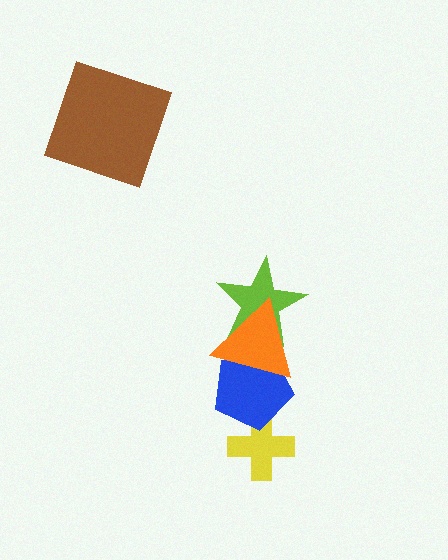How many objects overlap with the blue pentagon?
2 objects overlap with the blue pentagon.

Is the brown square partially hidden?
No, no other shape covers it.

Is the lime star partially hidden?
Yes, it is partially covered by another shape.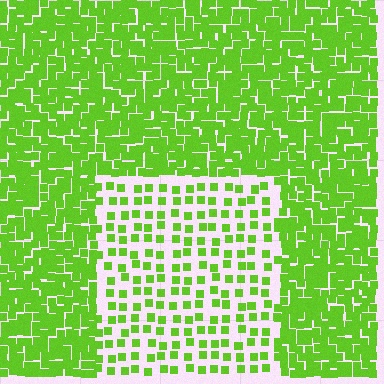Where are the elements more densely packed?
The elements are more densely packed outside the rectangle boundary.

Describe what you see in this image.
The image contains small lime elements arranged at two different densities. A rectangle-shaped region is visible where the elements are less densely packed than the surrounding area.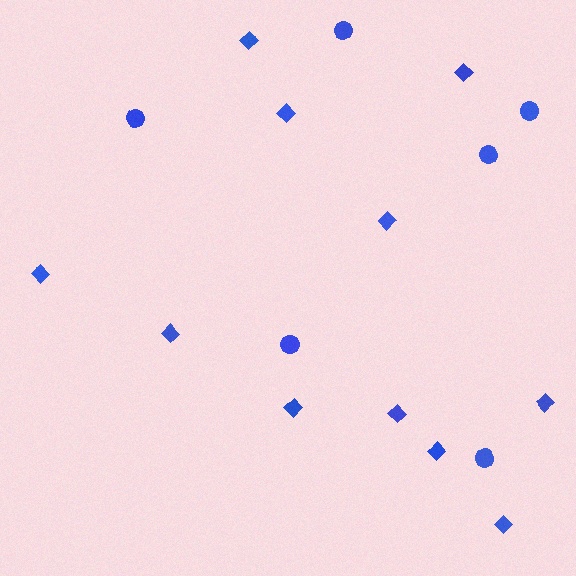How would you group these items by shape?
There are 2 groups: one group of diamonds (11) and one group of circles (6).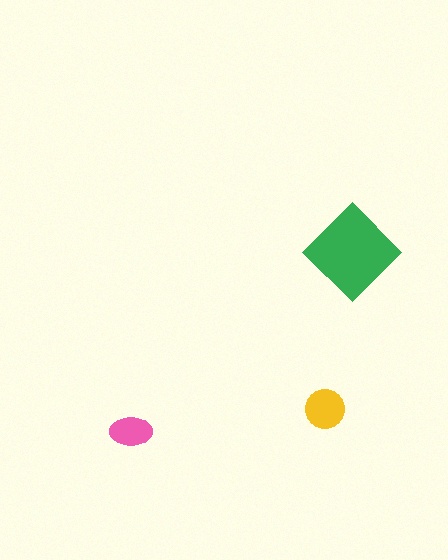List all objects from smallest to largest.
The pink ellipse, the yellow circle, the green diamond.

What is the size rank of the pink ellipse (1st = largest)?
3rd.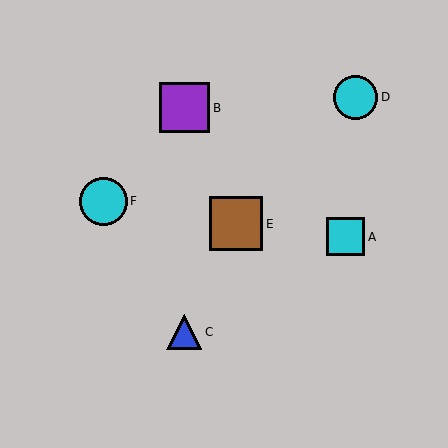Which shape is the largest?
The brown square (labeled E) is the largest.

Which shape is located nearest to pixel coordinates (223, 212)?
The brown square (labeled E) at (236, 224) is nearest to that location.